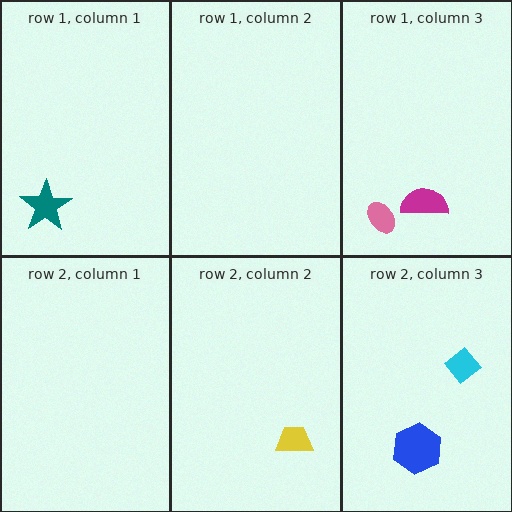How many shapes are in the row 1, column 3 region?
2.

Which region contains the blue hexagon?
The row 2, column 3 region.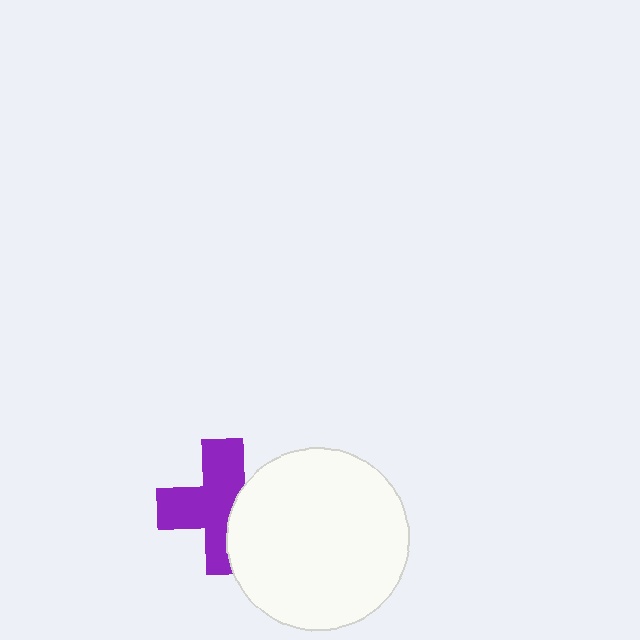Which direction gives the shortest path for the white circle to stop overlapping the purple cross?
Moving right gives the shortest separation.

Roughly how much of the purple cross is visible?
About half of it is visible (roughly 64%).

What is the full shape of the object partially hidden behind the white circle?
The partially hidden object is a purple cross.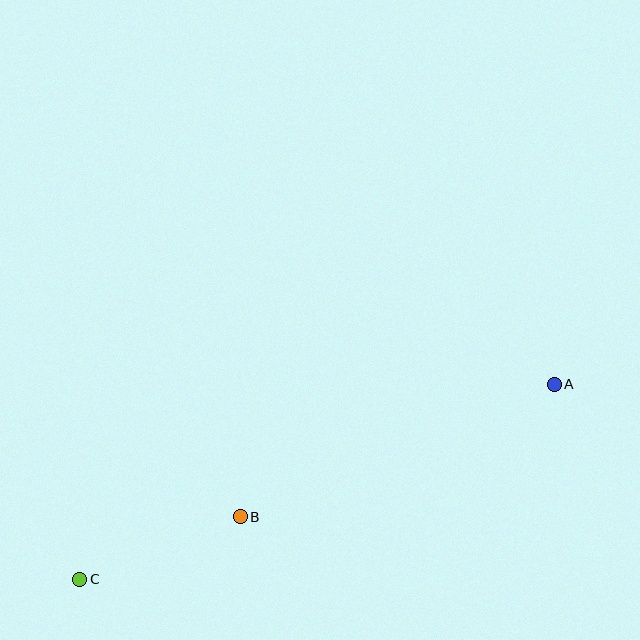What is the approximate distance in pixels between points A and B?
The distance between A and B is approximately 341 pixels.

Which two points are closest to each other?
Points B and C are closest to each other.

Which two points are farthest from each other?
Points A and C are farthest from each other.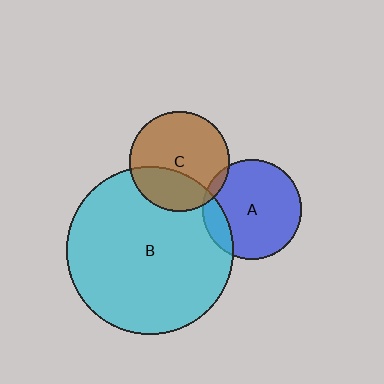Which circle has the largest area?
Circle B (cyan).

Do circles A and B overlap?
Yes.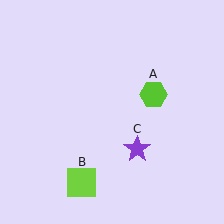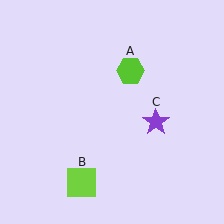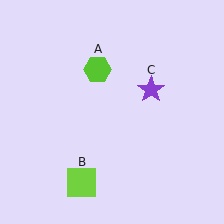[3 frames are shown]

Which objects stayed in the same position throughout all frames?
Lime square (object B) remained stationary.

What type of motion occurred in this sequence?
The lime hexagon (object A), purple star (object C) rotated counterclockwise around the center of the scene.